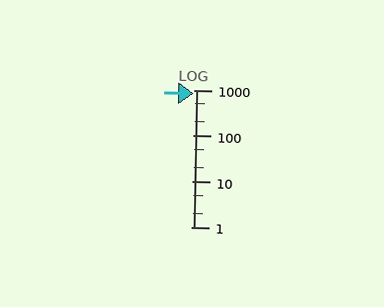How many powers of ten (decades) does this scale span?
The scale spans 3 decades, from 1 to 1000.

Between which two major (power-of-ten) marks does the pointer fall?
The pointer is between 100 and 1000.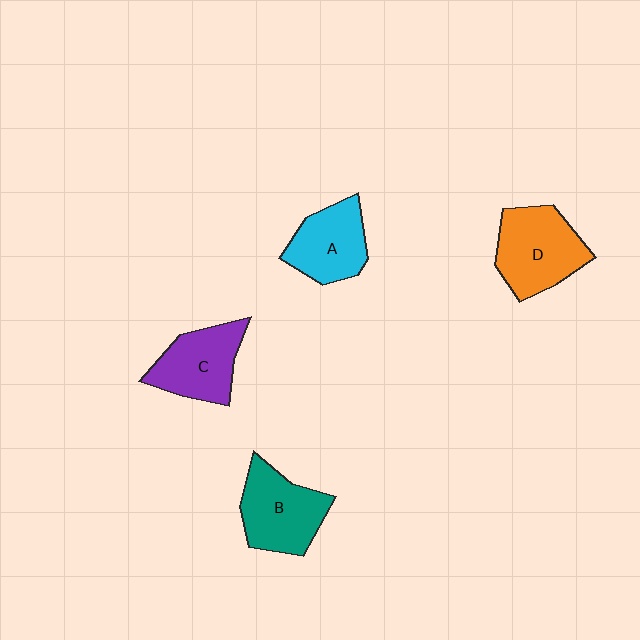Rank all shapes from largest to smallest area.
From largest to smallest: D (orange), B (teal), C (purple), A (cyan).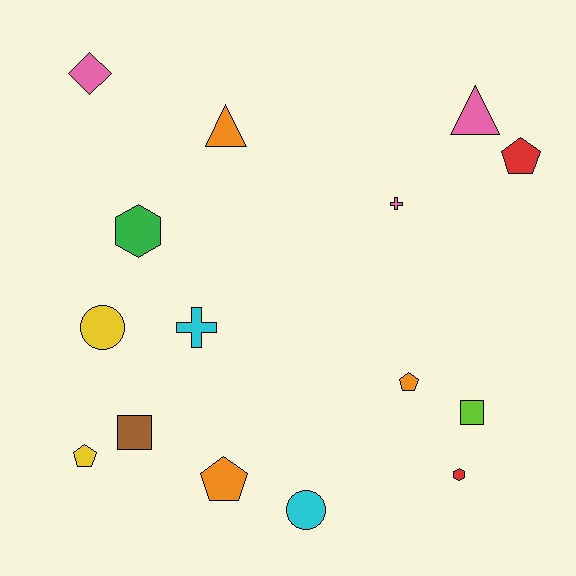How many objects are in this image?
There are 15 objects.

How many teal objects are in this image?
There are no teal objects.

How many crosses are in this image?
There are 2 crosses.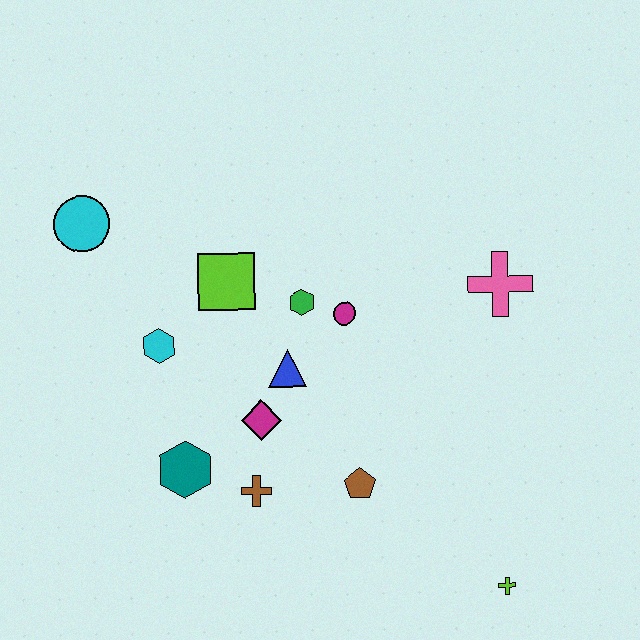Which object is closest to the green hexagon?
The magenta circle is closest to the green hexagon.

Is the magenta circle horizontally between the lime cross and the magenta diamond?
Yes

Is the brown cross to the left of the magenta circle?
Yes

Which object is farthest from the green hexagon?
The lime cross is farthest from the green hexagon.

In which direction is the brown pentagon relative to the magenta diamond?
The brown pentagon is to the right of the magenta diamond.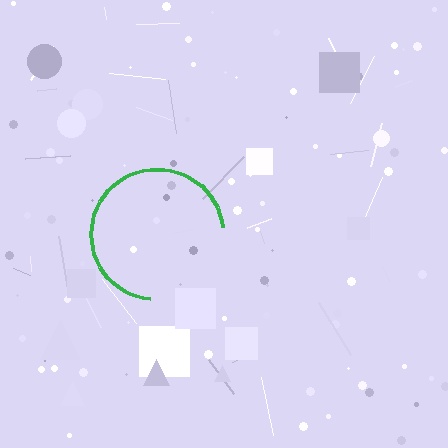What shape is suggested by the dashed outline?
The dashed outline suggests a circle.